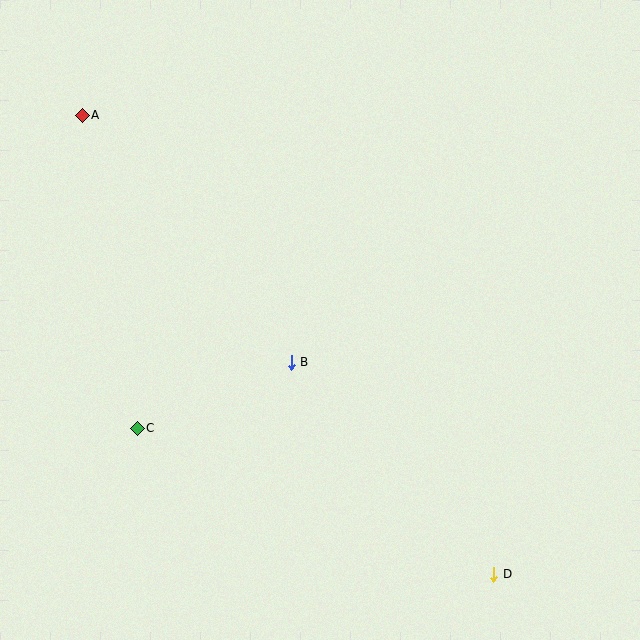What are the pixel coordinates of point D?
Point D is at (494, 574).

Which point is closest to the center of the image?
Point B at (291, 362) is closest to the center.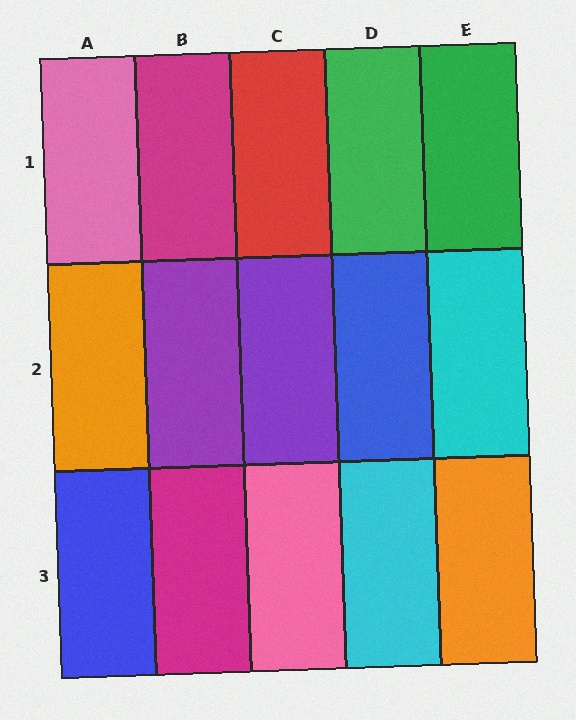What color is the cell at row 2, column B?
Purple.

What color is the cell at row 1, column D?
Green.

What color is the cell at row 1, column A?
Pink.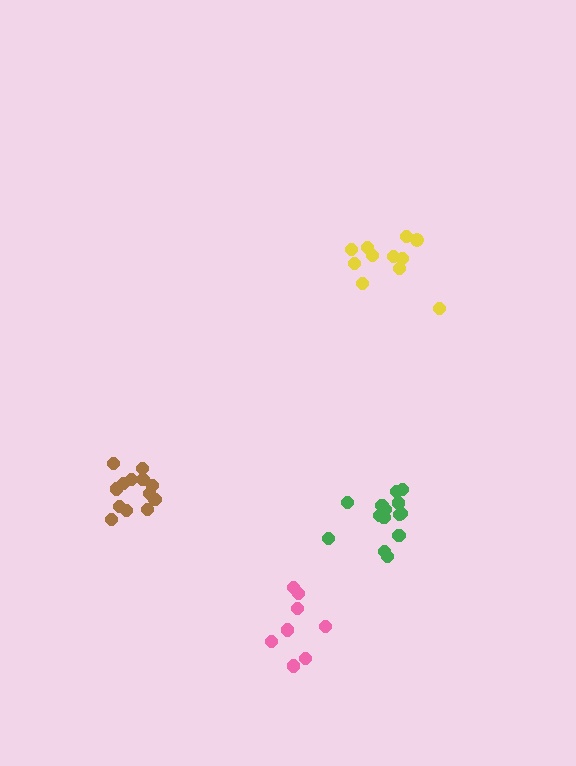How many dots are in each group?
Group 1: 11 dots, Group 2: 8 dots, Group 3: 13 dots, Group 4: 14 dots (46 total).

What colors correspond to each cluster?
The clusters are colored: yellow, pink, brown, green.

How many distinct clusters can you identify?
There are 4 distinct clusters.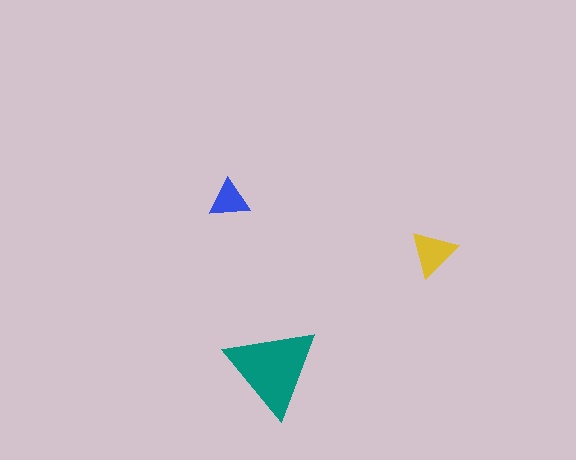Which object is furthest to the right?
The yellow triangle is rightmost.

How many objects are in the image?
There are 3 objects in the image.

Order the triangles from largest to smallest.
the teal one, the yellow one, the blue one.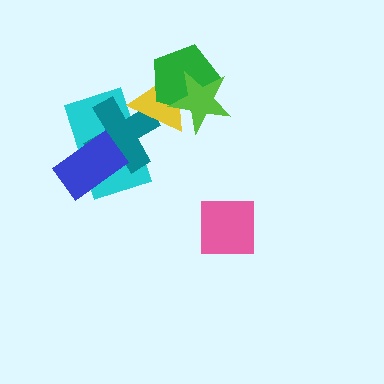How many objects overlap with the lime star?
2 objects overlap with the lime star.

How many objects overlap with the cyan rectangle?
3 objects overlap with the cyan rectangle.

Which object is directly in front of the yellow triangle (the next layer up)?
The green pentagon is directly in front of the yellow triangle.